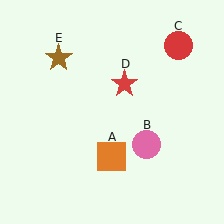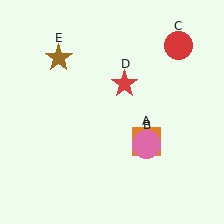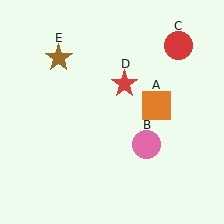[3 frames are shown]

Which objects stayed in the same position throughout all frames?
Pink circle (object B) and red circle (object C) and red star (object D) and brown star (object E) remained stationary.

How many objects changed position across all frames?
1 object changed position: orange square (object A).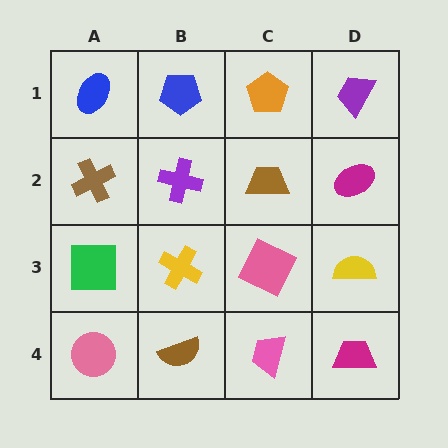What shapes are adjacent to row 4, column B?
A yellow cross (row 3, column B), a pink circle (row 4, column A), a pink trapezoid (row 4, column C).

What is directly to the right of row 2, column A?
A purple cross.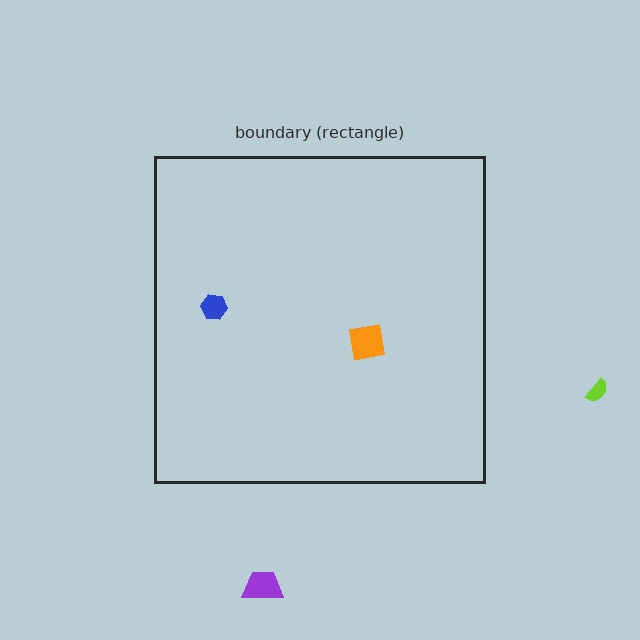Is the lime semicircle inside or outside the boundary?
Outside.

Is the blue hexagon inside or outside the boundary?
Inside.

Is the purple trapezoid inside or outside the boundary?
Outside.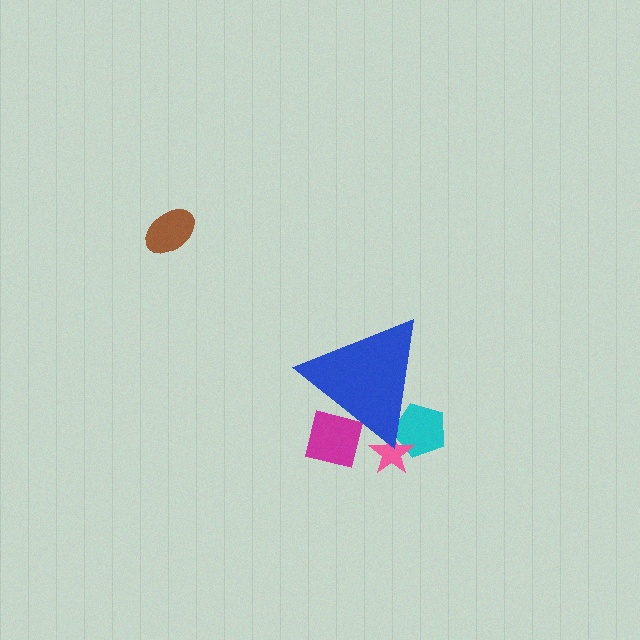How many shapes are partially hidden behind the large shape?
3 shapes are partially hidden.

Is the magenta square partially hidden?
Yes, the magenta square is partially hidden behind the blue triangle.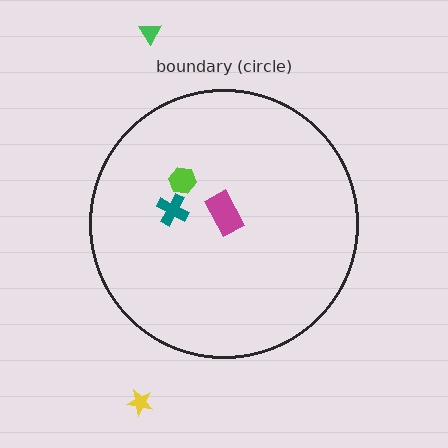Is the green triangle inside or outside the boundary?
Outside.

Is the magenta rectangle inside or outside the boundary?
Inside.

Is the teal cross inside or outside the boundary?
Inside.